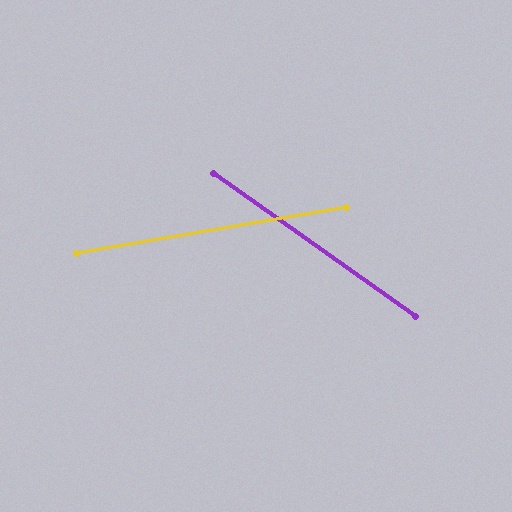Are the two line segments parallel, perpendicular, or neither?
Neither parallel nor perpendicular — they differ by about 45°.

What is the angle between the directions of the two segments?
Approximately 45 degrees.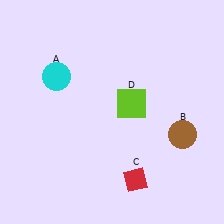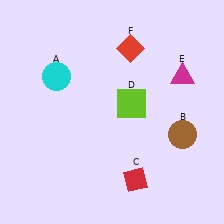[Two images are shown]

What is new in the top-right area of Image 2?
A red diamond (F) was added in the top-right area of Image 2.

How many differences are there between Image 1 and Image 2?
There are 2 differences between the two images.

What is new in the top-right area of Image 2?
A magenta triangle (E) was added in the top-right area of Image 2.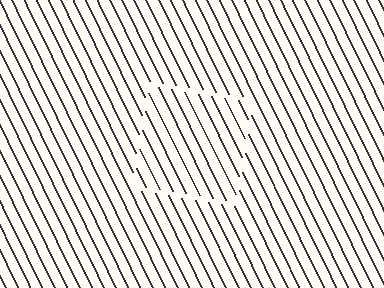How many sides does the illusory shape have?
4 sides — the line-ends trace a square.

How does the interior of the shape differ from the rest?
The interior of the shape contains the same grating, shifted by half a period — the contour is defined by the phase discontinuity where line-ends from the inner and outer gratings abut.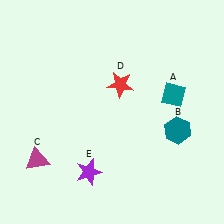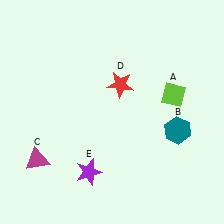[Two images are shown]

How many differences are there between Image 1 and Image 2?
There is 1 difference between the two images.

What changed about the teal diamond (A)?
In Image 1, A is teal. In Image 2, it changed to lime.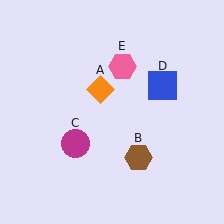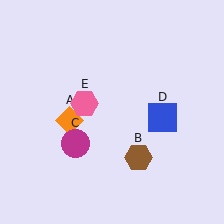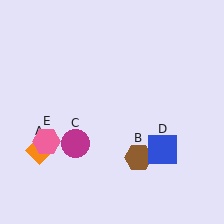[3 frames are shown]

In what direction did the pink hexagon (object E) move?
The pink hexagon (object E) moved down and to the left.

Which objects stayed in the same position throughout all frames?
Brown hexagon (object B) and magenta circle (object C) remained stationary.